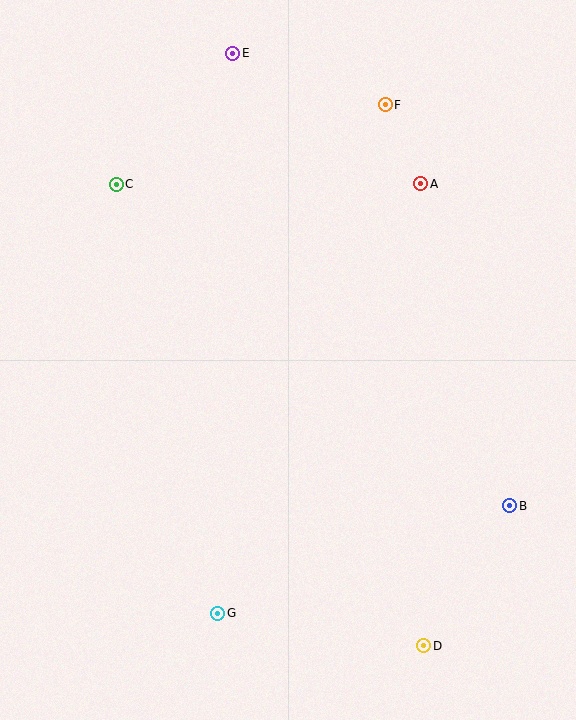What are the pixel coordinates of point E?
Point E is at (233, 53).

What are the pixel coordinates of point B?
Point B is at (510, 506).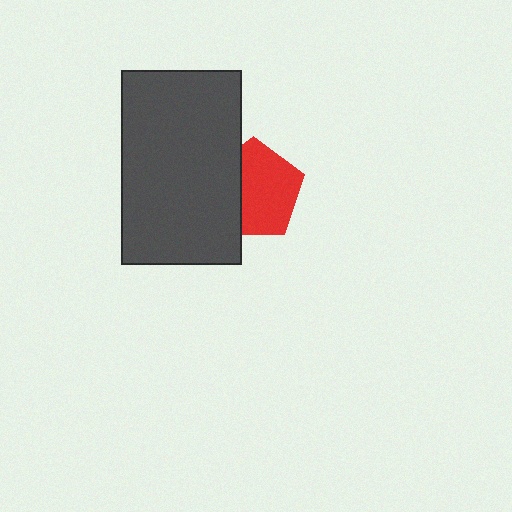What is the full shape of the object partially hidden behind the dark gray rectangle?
The partially hidden object is a red pentagon.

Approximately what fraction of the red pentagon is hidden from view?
Roughly 34% of the red pentagon is hidden behind the dark gray rectangle.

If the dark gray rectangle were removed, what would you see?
You would see the complete red pentagon.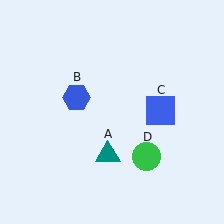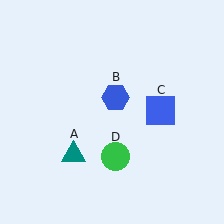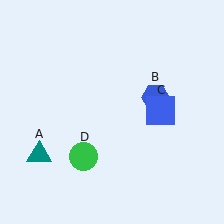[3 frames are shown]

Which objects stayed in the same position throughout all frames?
Blue square (object C) remained stationary.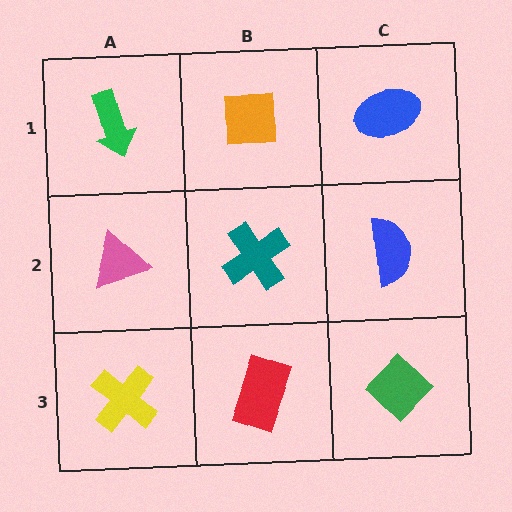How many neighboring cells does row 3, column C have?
2.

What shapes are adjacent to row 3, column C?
A blue semicircle (row 2, column C), a red rectangle (row 3, column B).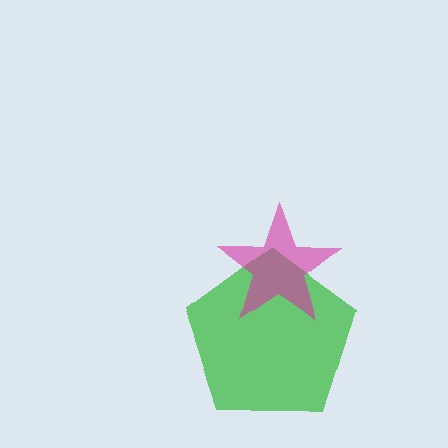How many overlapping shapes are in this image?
There are 2 overlapping shapes in the image.